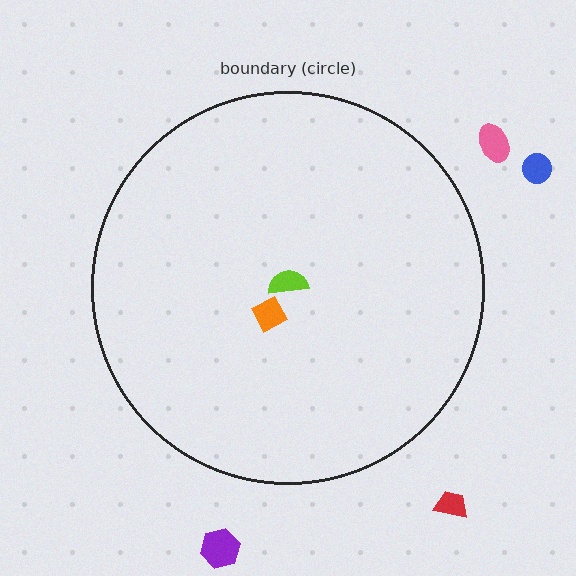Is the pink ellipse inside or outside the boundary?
Outside.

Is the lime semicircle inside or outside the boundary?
Inside.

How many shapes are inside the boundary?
2 inside, 4 outside.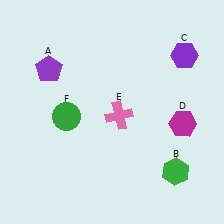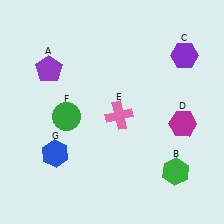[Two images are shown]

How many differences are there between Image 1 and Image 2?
There is 1 difference between the two images.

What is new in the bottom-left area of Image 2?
A blue hexagon (G) was added in the bottom-left area of Image 2.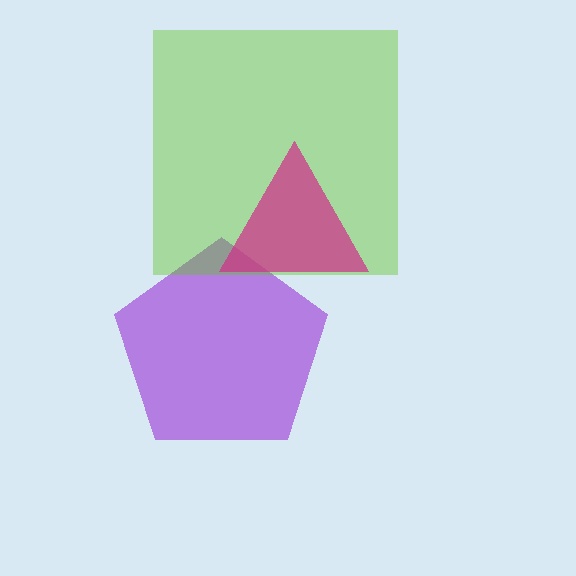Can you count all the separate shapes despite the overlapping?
Yes, there are 3 separate shapes.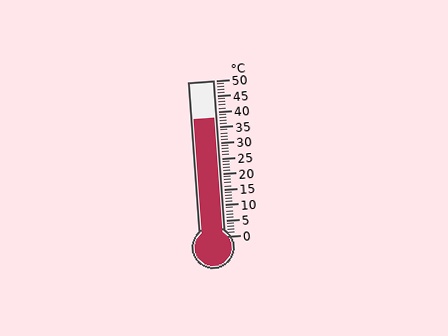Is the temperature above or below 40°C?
The temperature is below 40°C.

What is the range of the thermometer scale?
The thermometer scale ranges from 0°C to 50°C.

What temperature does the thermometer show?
The thermometer shows approximately 38°C.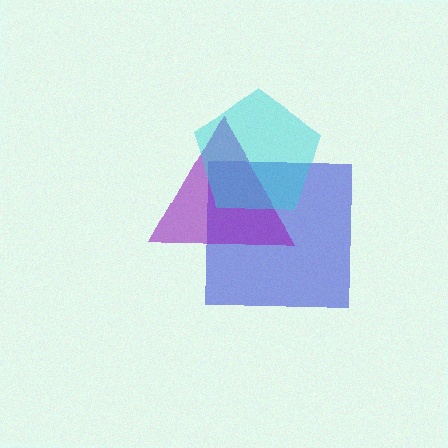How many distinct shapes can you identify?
There are 3 distinct shapes: a blue square, a purple triangle, a cyan pentagon.